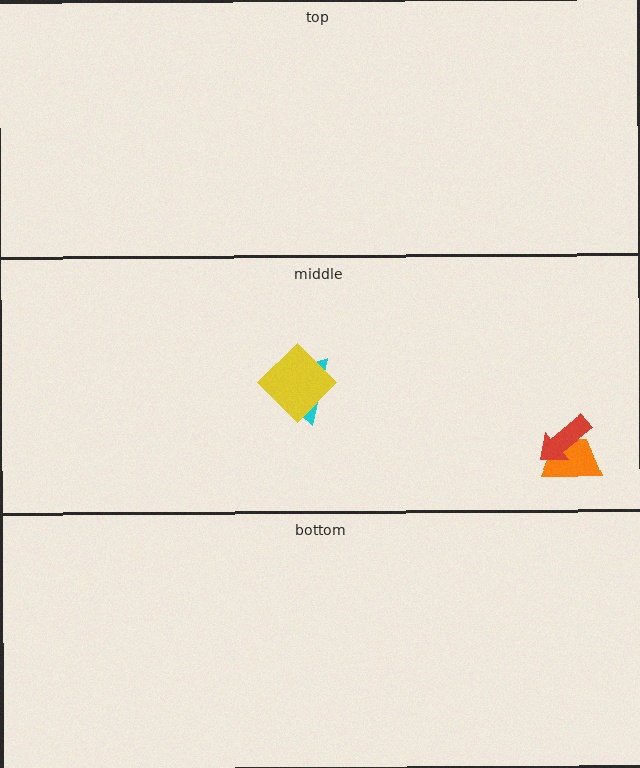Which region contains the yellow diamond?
The middle region.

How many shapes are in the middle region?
4.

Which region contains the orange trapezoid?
The middle region.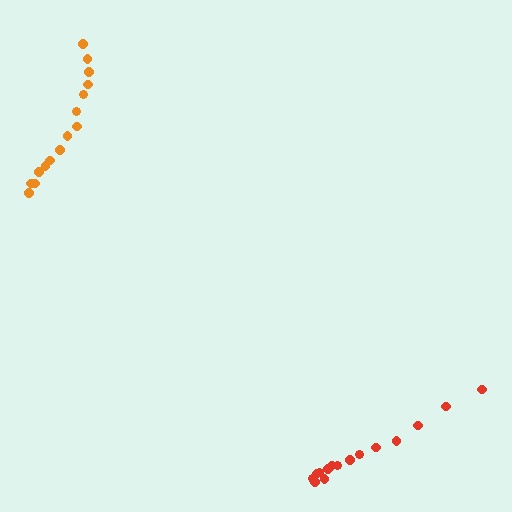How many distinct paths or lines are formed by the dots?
There are 2 distinct paths.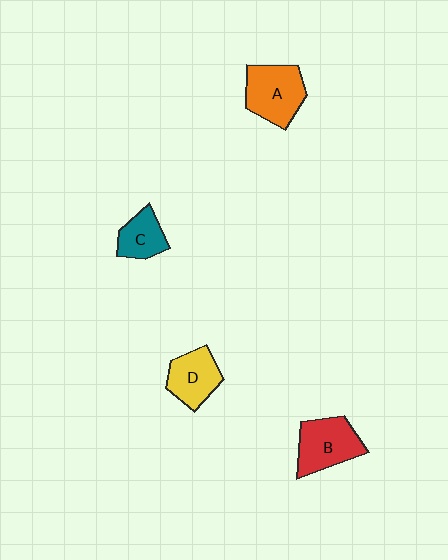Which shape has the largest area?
Shape A (orange).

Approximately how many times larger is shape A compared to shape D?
Approximately 1.3 times.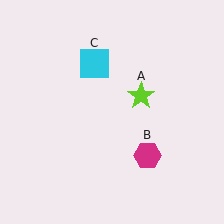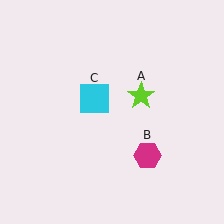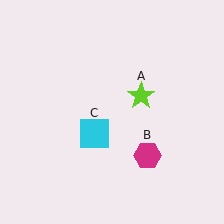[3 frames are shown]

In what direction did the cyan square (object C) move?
The cyan square (object C) moved down.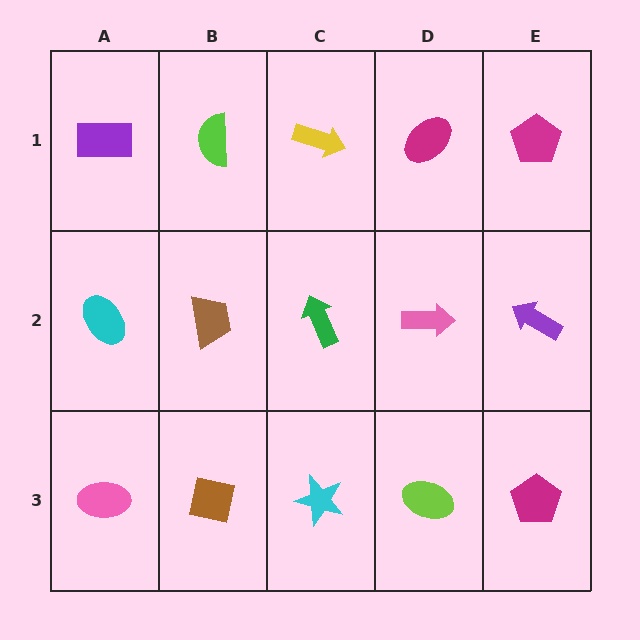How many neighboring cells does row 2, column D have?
4.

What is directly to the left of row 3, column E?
A lime ellipse.